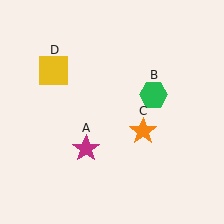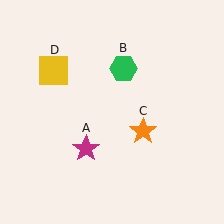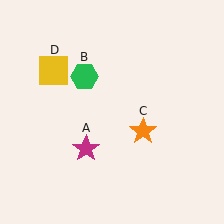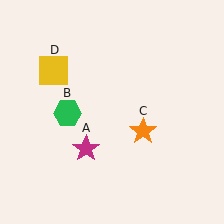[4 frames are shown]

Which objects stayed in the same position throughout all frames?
Magenta star (object A) and orange star (object C) and yellow square (object D) remained stationary.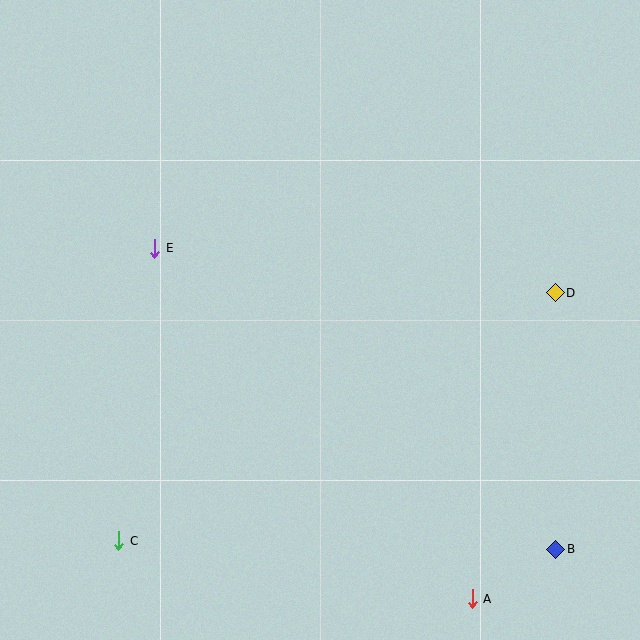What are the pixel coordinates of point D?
Point D is at (555, 293).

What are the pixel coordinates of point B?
Point B is at (556, 550).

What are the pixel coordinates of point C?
Point C is at (119, 541).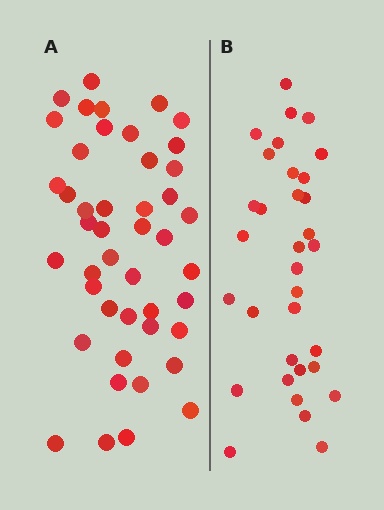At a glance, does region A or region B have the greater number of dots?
Region A (the left region) has more dots.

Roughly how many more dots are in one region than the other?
Region A has roughly 12 or so more dots than region B.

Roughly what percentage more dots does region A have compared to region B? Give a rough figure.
About 35% more.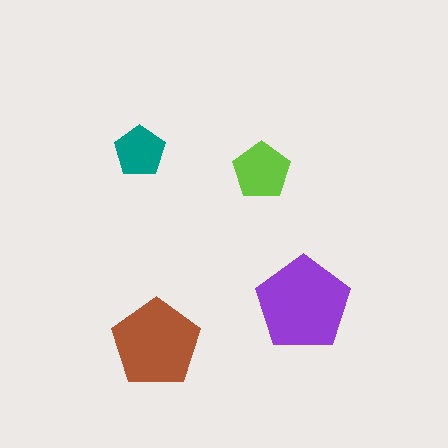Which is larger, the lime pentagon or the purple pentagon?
The purple one.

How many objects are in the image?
There are 4 objects in the image.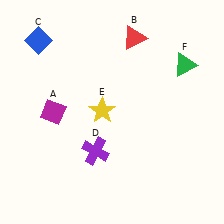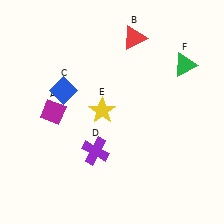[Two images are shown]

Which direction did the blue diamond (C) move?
The blue diamond (C) moved down.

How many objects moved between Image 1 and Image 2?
1 object moved between the two images.